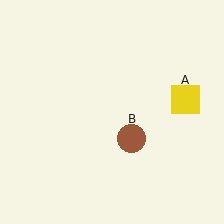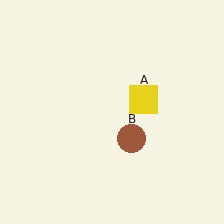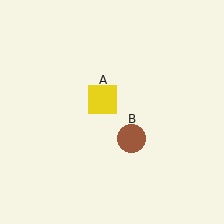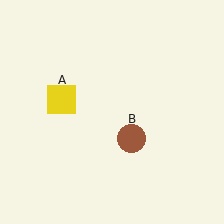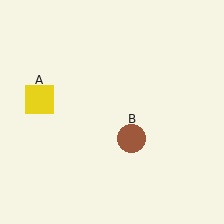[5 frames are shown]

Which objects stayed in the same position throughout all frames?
Brown circle (object B) remained stationary.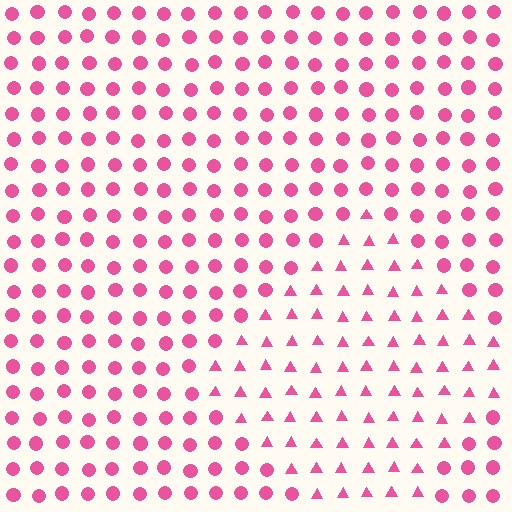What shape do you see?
I see a diamond.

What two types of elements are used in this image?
The image uses triangles inside the diamond region and circles outside it.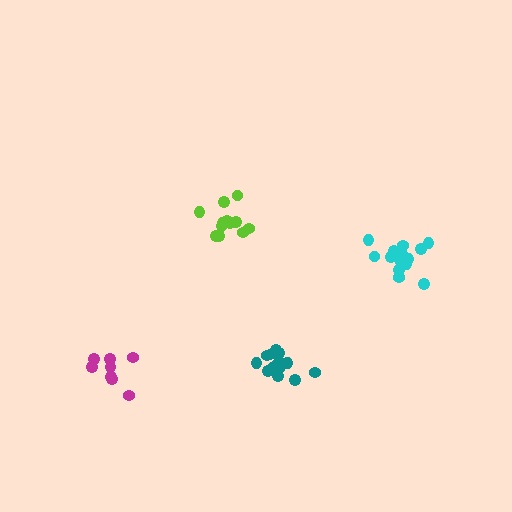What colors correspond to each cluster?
The clusters are colored: cyan, lime, teal, magenta.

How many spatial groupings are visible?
There are 4 spatial groupings.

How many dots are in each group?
Group 1: 14 dots, Group 2: 14 dots, Group 3: 14 dots, Group 4: 8 dots (50 total).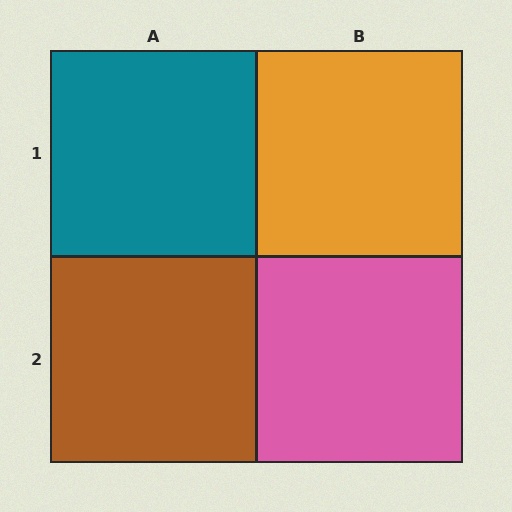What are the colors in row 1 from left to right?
Teal, orange.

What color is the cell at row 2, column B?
Pink.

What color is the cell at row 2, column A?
Brown.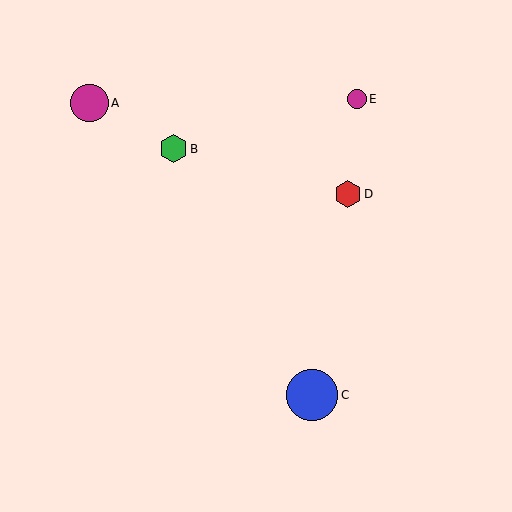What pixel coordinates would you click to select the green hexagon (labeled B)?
Click at (173, 149) to select the green hexagon B.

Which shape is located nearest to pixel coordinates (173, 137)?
The green hexagon (labeled B) at (173, 149) is nearest to that location.